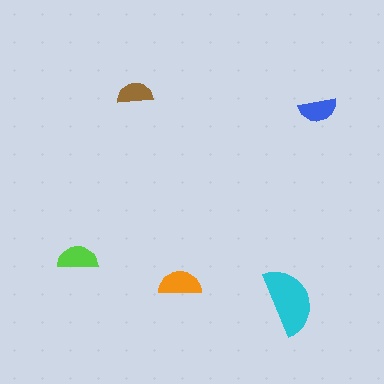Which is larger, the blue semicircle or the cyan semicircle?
The cyan one.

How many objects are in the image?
There are 5 objects in the image.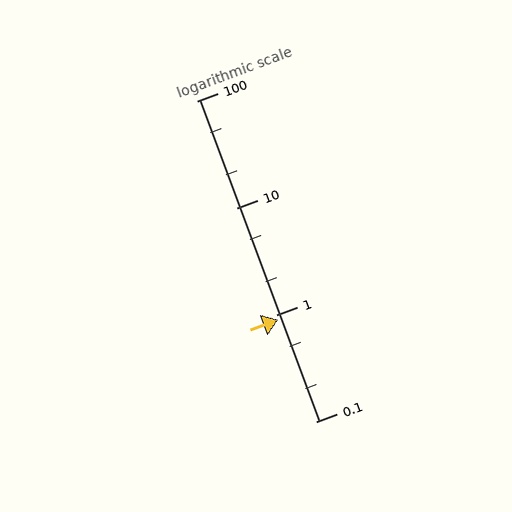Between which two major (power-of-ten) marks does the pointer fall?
The pointer is between 0.1 and 1.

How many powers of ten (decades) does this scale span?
The scale spans 3 decades, from 0.1 to 100.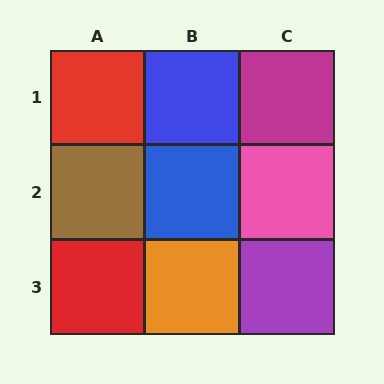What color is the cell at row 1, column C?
Magenta.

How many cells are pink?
1 cell is pink.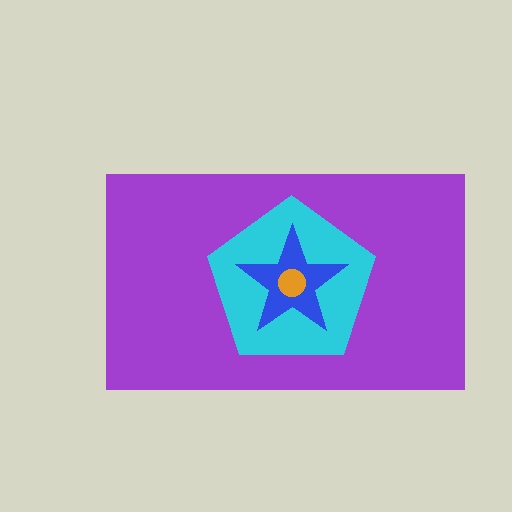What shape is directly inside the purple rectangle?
The cyan pentagon.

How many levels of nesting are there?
4.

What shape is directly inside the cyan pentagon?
The blue star.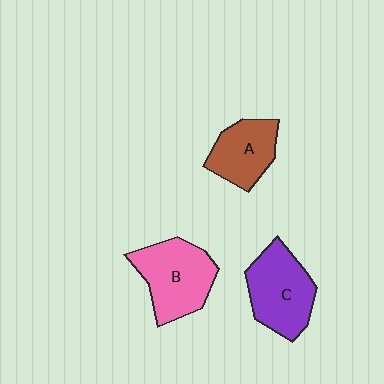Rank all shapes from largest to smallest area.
From largest to smallest: B (pink), C (purple), A (brown).